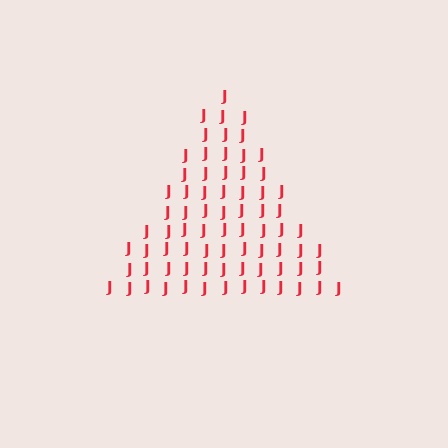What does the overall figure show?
The overall figure shows a triangle.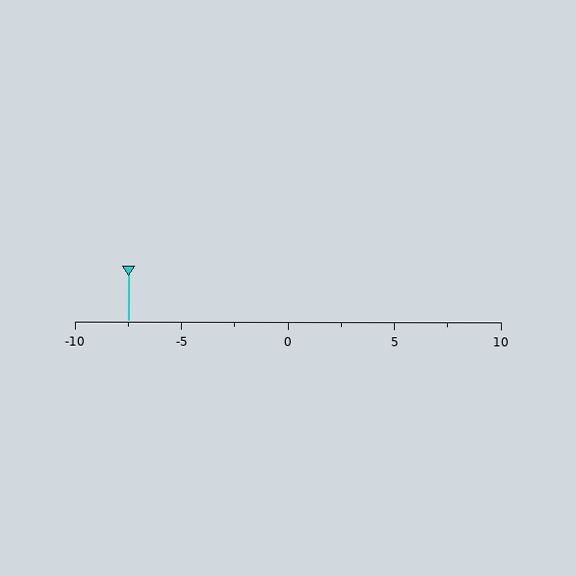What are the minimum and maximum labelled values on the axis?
The axis runs from -10 to 10.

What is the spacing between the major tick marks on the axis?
The major ticks are spaced 5 apart.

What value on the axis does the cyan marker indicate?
The marker indicates approximately -7.5.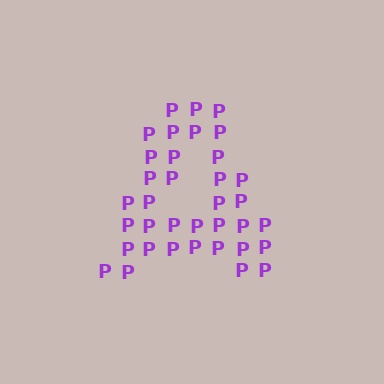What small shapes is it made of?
It is made of small letter P's.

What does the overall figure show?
The overall figure shows the letter A.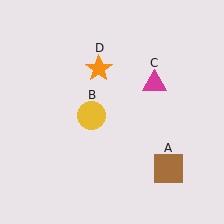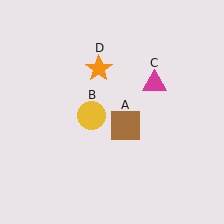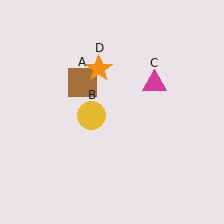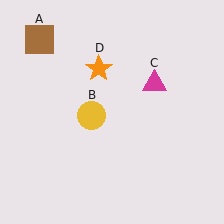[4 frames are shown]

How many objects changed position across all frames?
1 object changed position: brown square (object A).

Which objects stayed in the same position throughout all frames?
Yellow circle (object B) and magenta triangle (object C) and orange star (object D) remained stationary.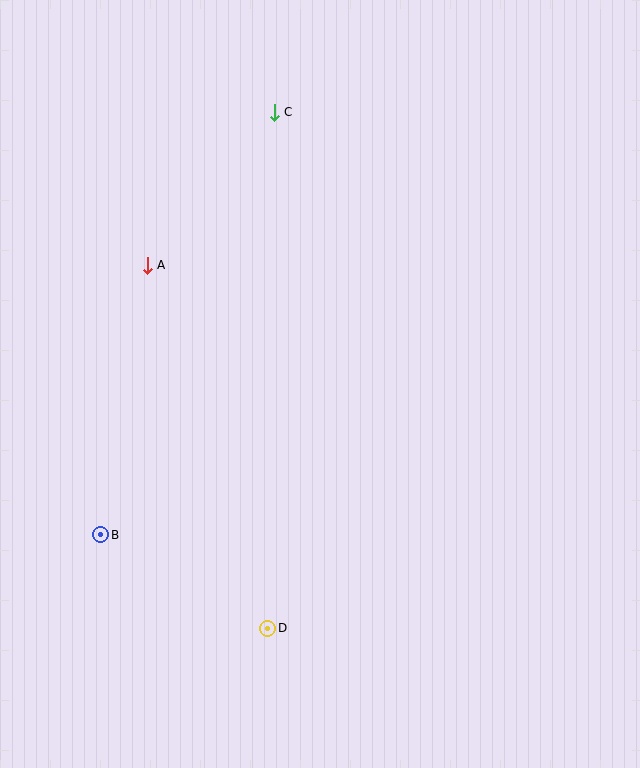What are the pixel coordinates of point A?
Point A is at (147, 265).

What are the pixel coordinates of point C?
Point C is at (274, 112).